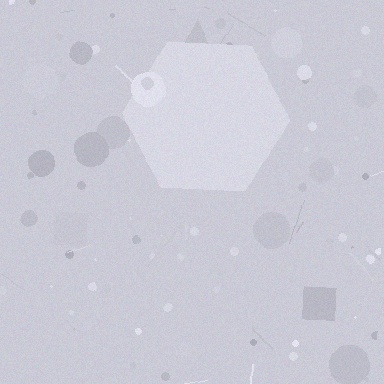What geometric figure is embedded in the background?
A hexagon is embedded in the background.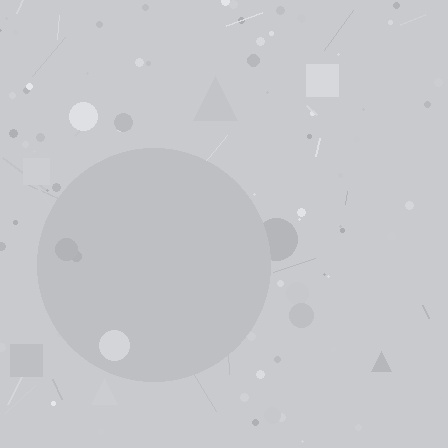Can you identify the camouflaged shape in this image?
The camouflaged shape is a circle.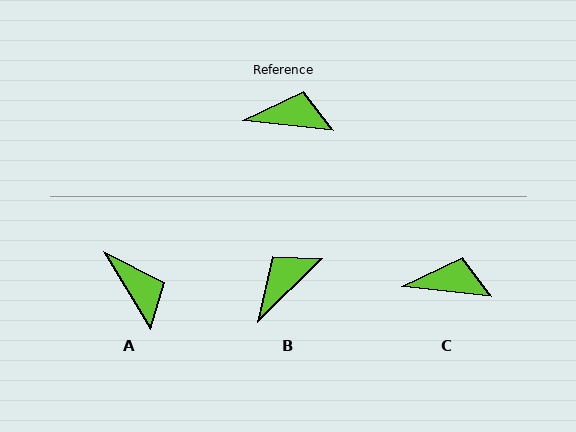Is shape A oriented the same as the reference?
No, it is off by about 53 degrees.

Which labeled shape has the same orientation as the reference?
C.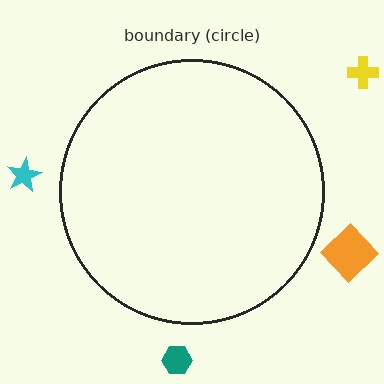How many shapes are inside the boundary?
0 inside, 4 outside.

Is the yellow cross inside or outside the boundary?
Outside.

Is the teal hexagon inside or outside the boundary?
Outside.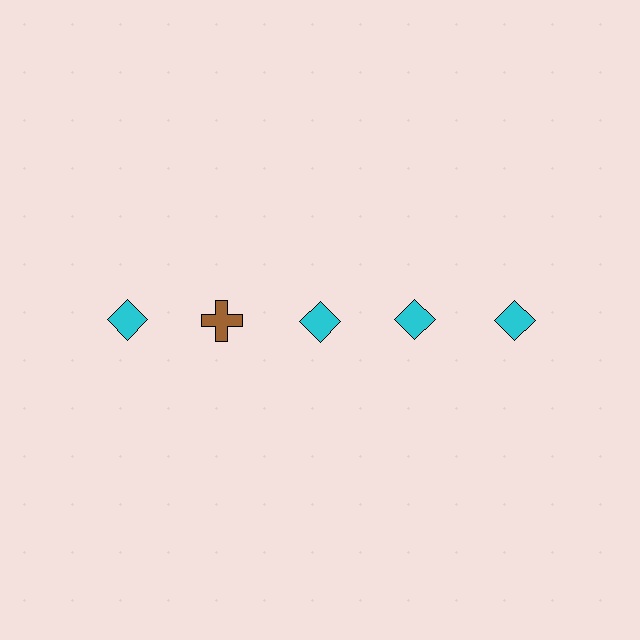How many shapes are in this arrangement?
There are 5 shapes arranged in a grid pattern.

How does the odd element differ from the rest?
It differs in both color (brown instead of cyan) and shape (cross instead of diamond).